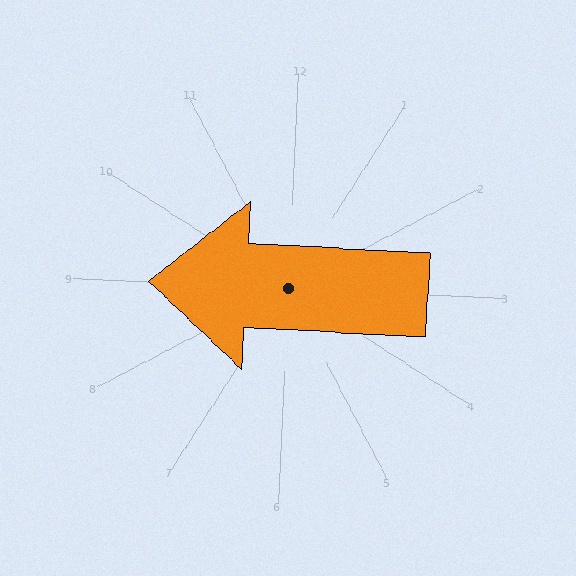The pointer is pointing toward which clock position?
Roughly 9 o'clock.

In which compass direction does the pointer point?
West.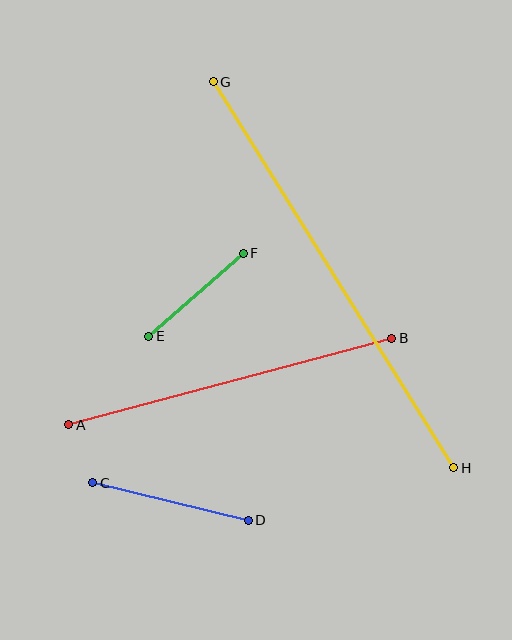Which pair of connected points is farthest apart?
Points G and H are farthest apart.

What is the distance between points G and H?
The distance is approximately 455 pixels.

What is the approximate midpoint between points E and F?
The midpoint is at approximately (196, 295) pixels.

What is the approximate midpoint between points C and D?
The midpoint is at approximately (170, 502) pixels.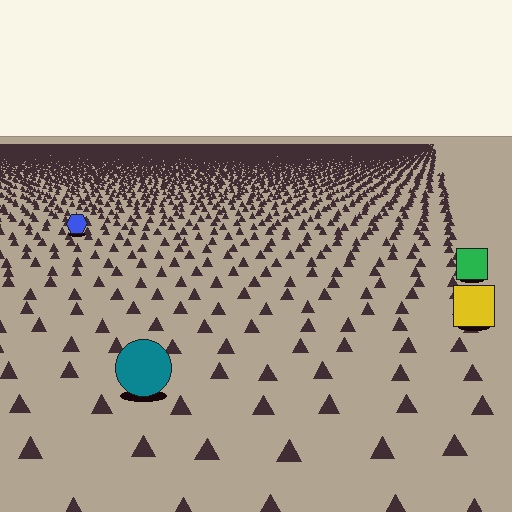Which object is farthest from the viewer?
The blue hexagon is farthest from the viewer. It appears smaller and the ground texture around it is denser.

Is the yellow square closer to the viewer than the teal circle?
No. The teal circle is closer — you can tell from the texture gradient: the ground texture is coarser near it.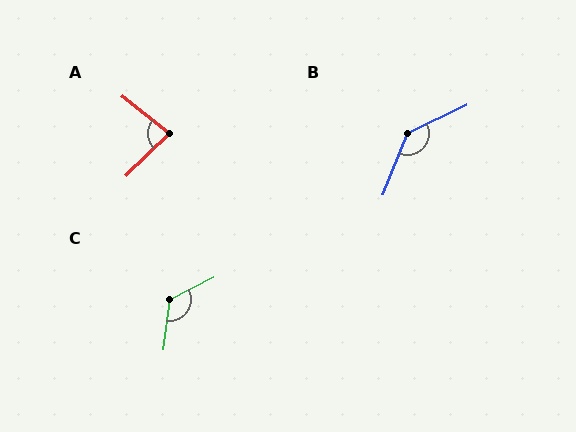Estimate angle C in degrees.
Approximately 124 degrees.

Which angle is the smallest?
A, at approximately 83 degrees.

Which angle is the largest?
B, at approximately 138 degrees.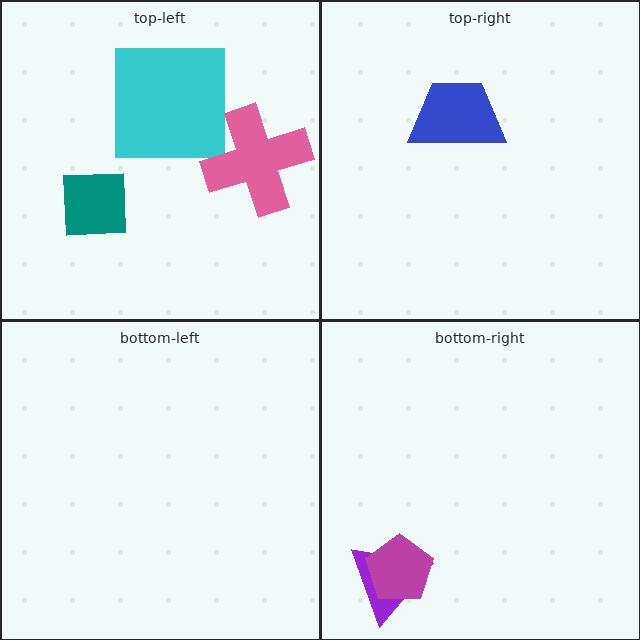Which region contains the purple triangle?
The bottom-right region.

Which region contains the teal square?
The top-left region.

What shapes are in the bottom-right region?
The purple triangle, the magenta pentagon.